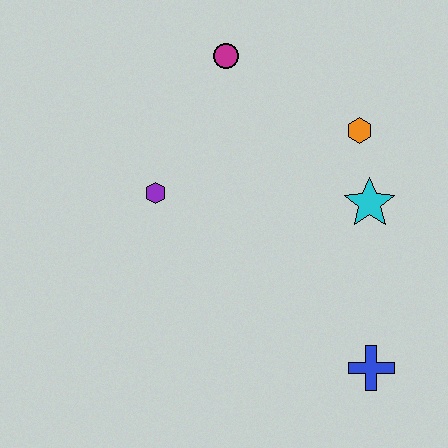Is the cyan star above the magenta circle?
No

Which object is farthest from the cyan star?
The purple hexagon is farthest from the cyan star.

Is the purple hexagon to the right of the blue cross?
No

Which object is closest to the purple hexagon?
The magenta circle is closest to the purple hexagon.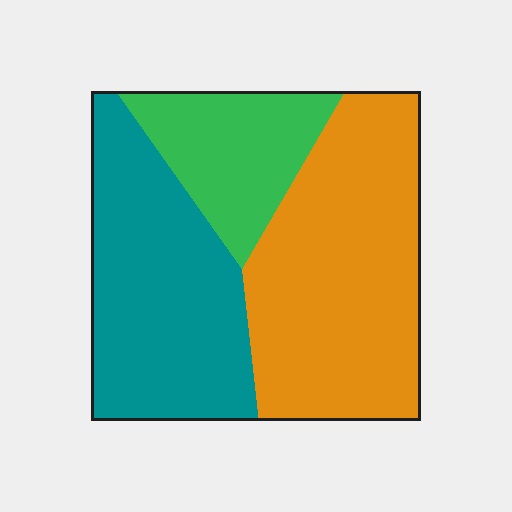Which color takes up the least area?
Green, at roughly 20%.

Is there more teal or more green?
Teal.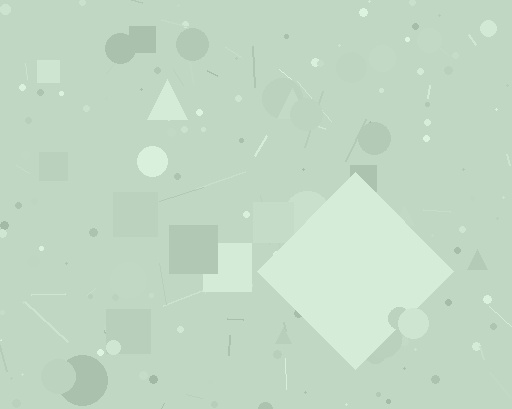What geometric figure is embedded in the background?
A diamond is embedded in the background.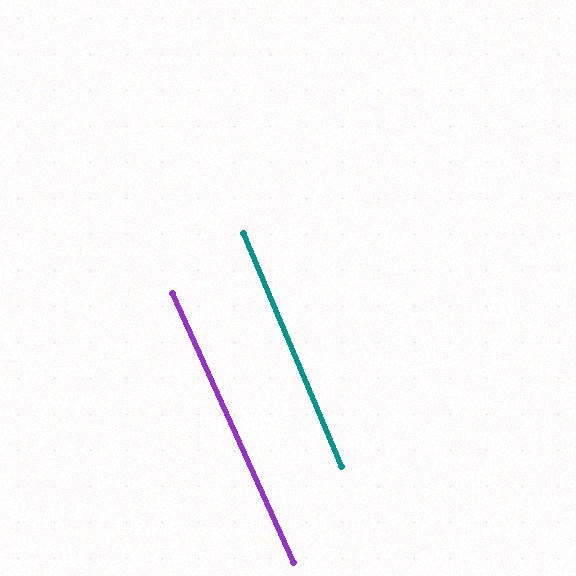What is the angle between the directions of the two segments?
Approximately 2 degrees.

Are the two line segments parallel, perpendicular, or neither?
Parallel — their directions differ by only 1.6°.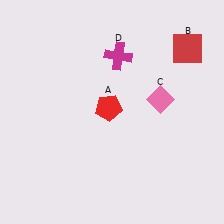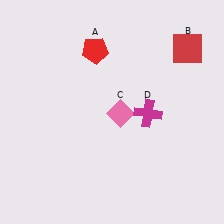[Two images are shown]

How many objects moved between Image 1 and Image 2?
3 objects moved between the two images.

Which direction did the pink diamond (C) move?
The pink diamond (C) moved left.